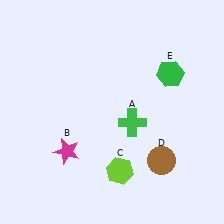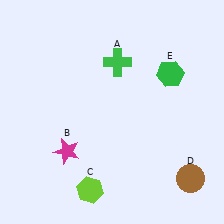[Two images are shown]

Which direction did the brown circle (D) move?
The brown circle (D) moved right.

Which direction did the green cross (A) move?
The green cross (A) moved up.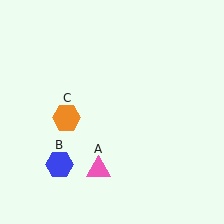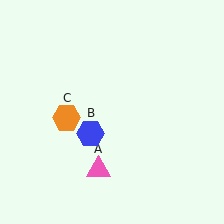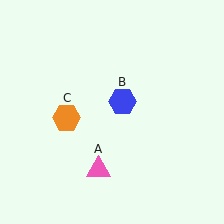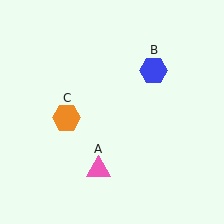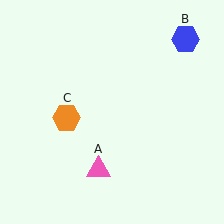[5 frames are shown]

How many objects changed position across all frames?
1 object changed position: blue hexagon (object B).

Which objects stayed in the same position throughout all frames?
Pink triangle (object A) and orange hexagon (object C) remained stationary.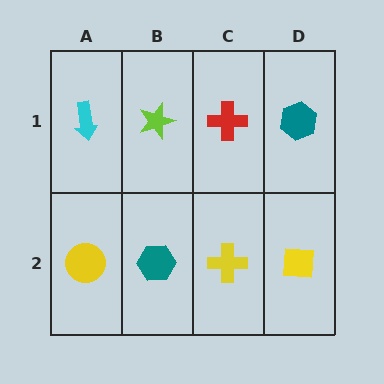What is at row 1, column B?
A lime star.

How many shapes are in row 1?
4 shapes.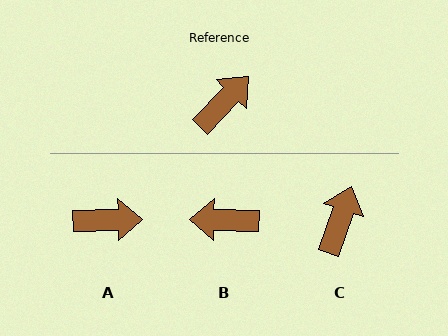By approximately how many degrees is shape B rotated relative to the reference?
Approximately 132 degrees counter-clockwise.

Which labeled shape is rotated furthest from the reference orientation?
B, about 132 degrees away.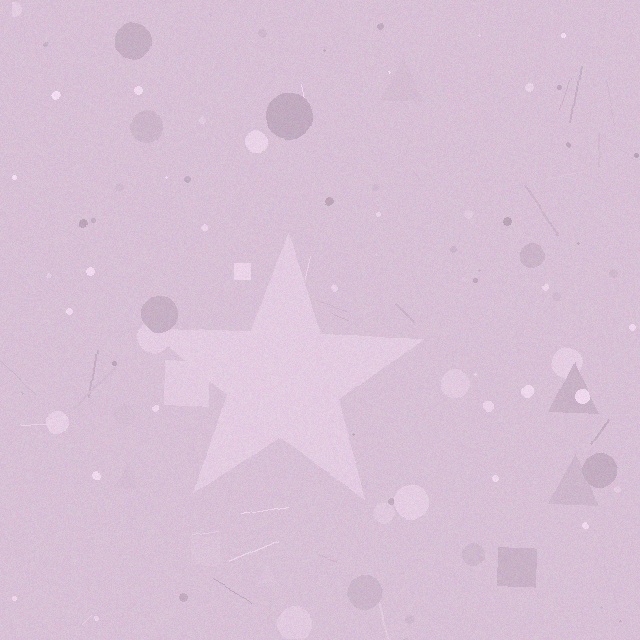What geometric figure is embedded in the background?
A star is embedded in the background.